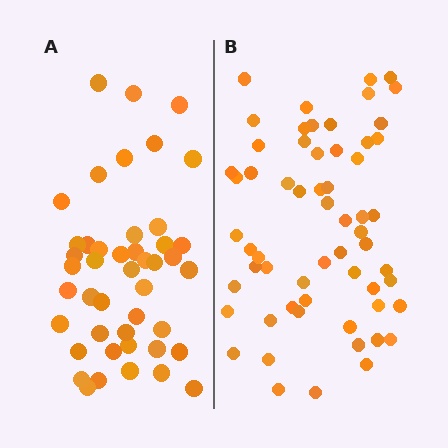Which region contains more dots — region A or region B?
Region B (the right region) has more dots.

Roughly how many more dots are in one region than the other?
Region B has approximately 15 more dots than region A.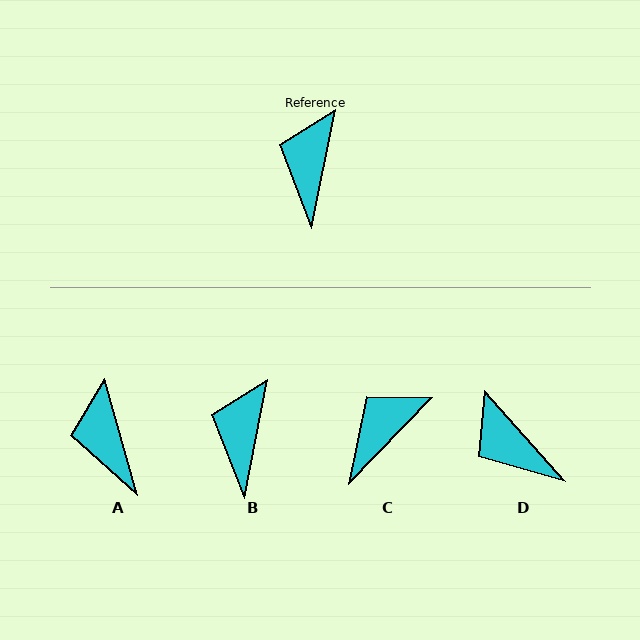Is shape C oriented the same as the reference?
No, it is off by about 33 degrees.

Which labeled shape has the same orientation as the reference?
B.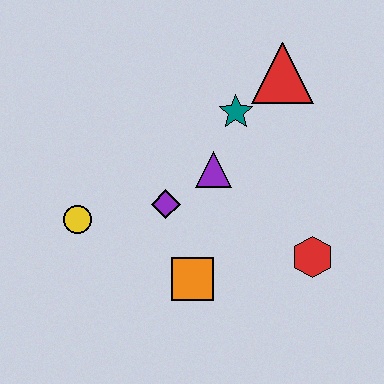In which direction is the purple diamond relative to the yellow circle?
The purple diamond is to the right of the yellow circle.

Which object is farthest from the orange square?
The red triangle is farthest from the orange square.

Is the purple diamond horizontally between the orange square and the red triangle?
No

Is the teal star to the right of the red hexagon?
No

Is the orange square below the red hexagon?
Yes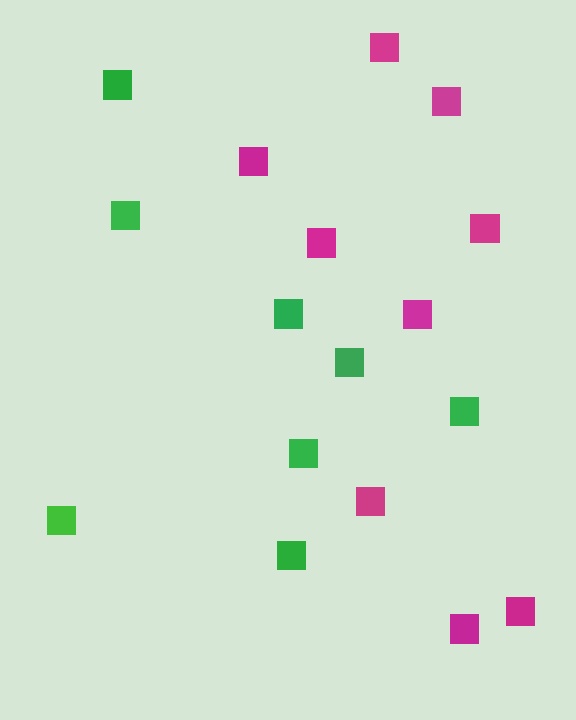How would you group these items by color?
There are 2 groups: one group of magenta squares (9) and one group of green squares (8).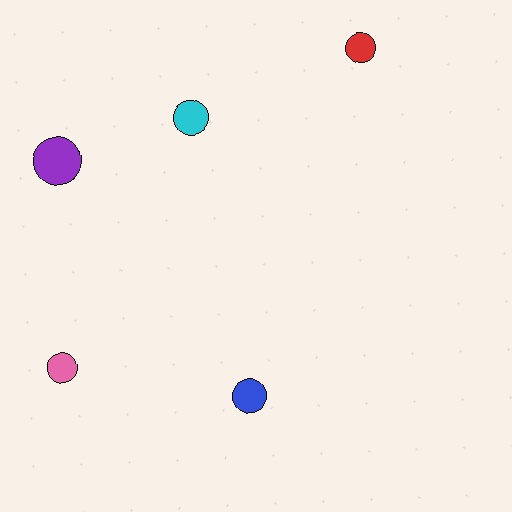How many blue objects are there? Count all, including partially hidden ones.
There is 1 blue object.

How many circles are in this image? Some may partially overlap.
There are 5 circles.